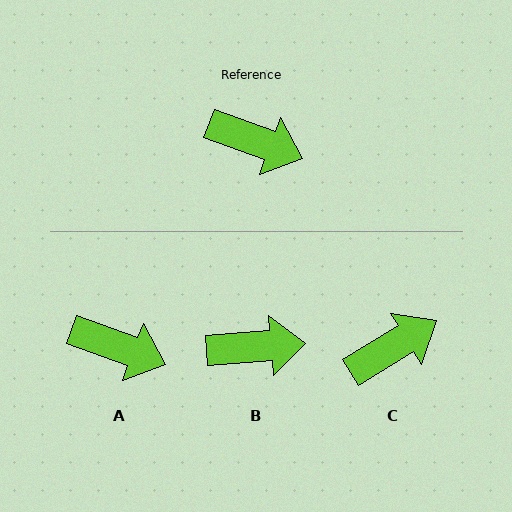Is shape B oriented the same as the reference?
No, it is off by about 24 degrees.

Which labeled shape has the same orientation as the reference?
A.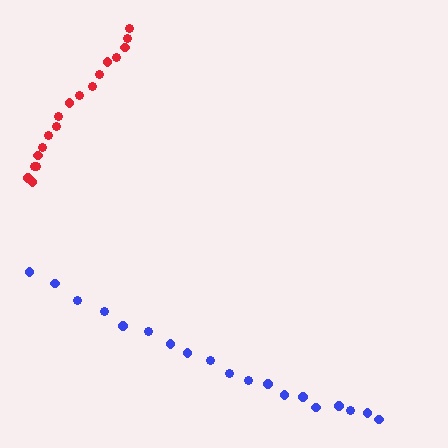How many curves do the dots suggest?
There are 2 distinct paths.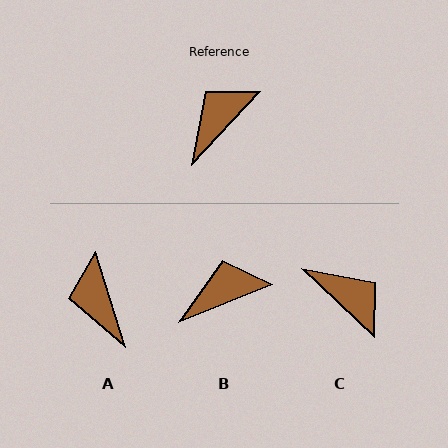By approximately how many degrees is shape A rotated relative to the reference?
Approximately 61 degrees counter-clockwise.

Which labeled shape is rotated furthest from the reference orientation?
C, about 91 degrees away.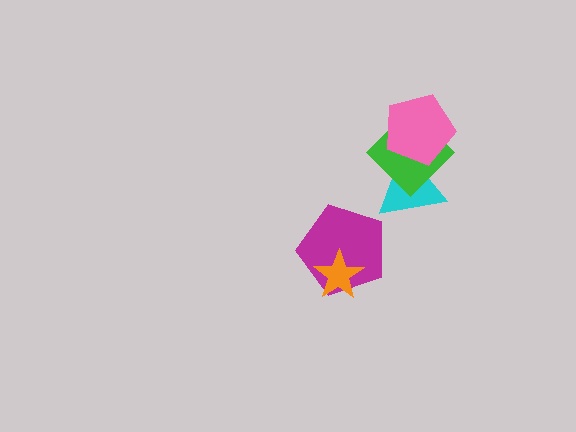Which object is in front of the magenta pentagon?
The orange star is in front of the magenta pentagon.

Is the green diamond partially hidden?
Yes, it is partially covered by another shape.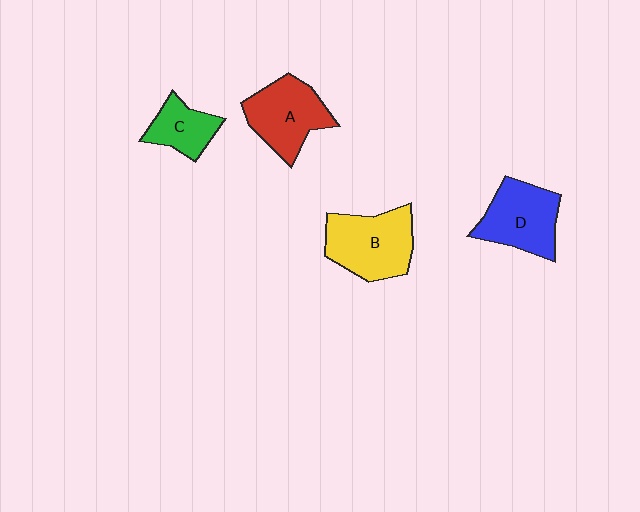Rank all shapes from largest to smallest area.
From largest to smallest: B (yellow), A (red), D (blue), C (green).